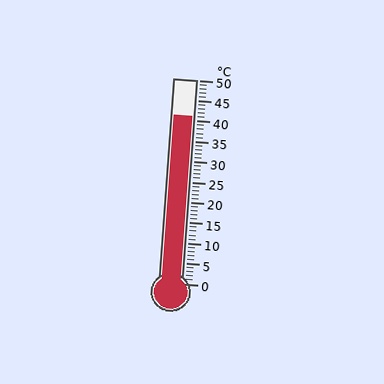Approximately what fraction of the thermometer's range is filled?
The thermometer is filled to approximately 80% of its range.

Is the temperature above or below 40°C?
The temperature is above 40°C.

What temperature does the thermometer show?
The thermometer shows approximately 41°C.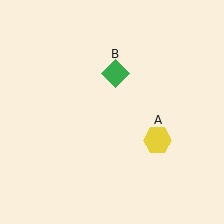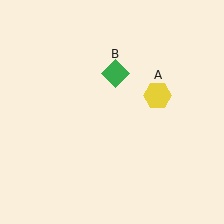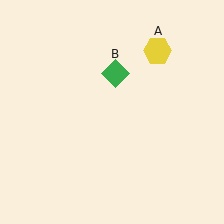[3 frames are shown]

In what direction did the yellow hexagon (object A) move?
The yellow hexagon (object A) moved up.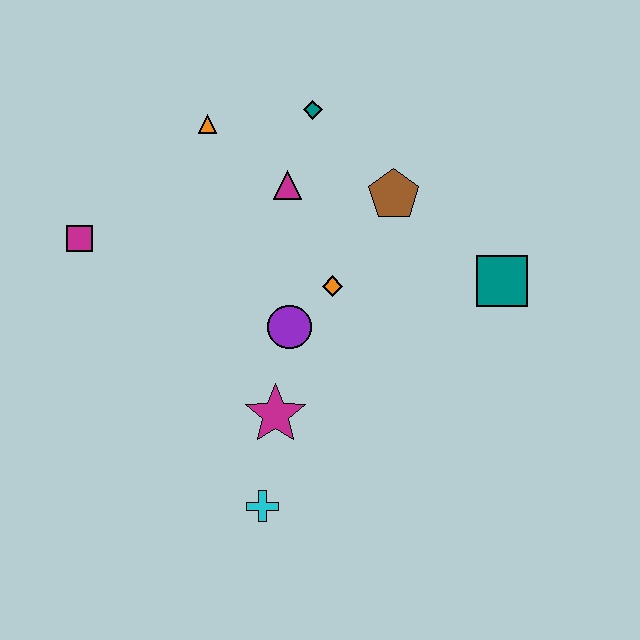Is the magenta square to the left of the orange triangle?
Yes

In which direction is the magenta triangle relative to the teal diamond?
The magenta triangle is below the teal diamond.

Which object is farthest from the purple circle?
The magenta square is farthest from the purple circle.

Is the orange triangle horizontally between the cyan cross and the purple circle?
No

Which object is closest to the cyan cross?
The magenta star is closest to the cyan cross.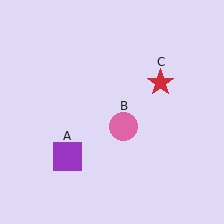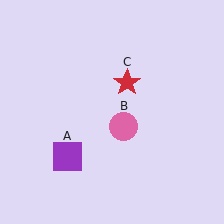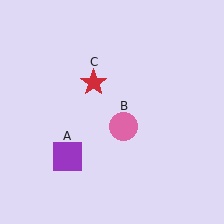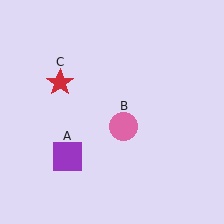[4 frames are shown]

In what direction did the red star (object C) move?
The red star (object C) moved left.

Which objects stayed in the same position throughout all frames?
Purple square (object A) and pink circle (object B) remained stationary.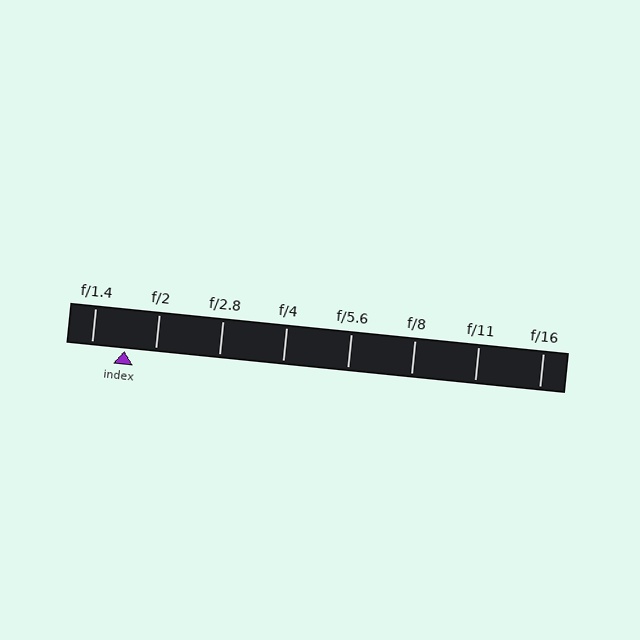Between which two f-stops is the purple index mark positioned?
The index mark is between f/1.4 and f/2.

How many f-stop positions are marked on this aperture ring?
There are 8 f-stop positions marked.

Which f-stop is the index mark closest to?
The index mark is closest to f/2.